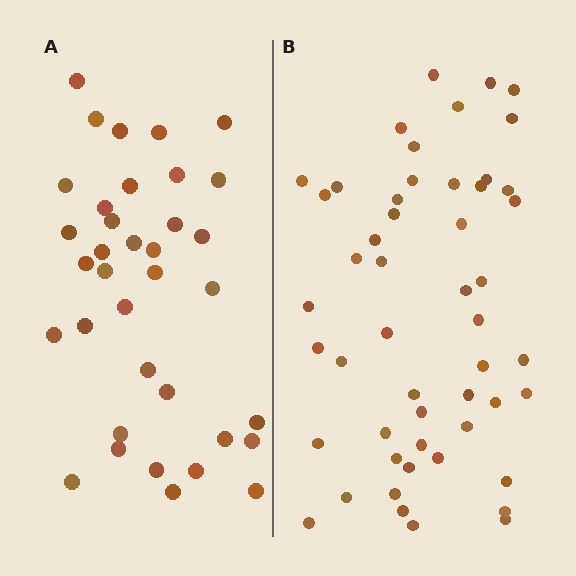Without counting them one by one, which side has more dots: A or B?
Region B (the right region) has more dots.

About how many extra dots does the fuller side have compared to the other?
Region B has approximately 15 more dots than region A.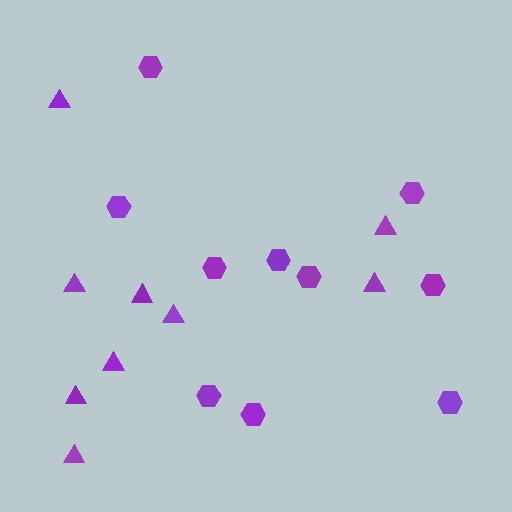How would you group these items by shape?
There are 2 groups: one group of triangles (9) and one group of hexagons (10).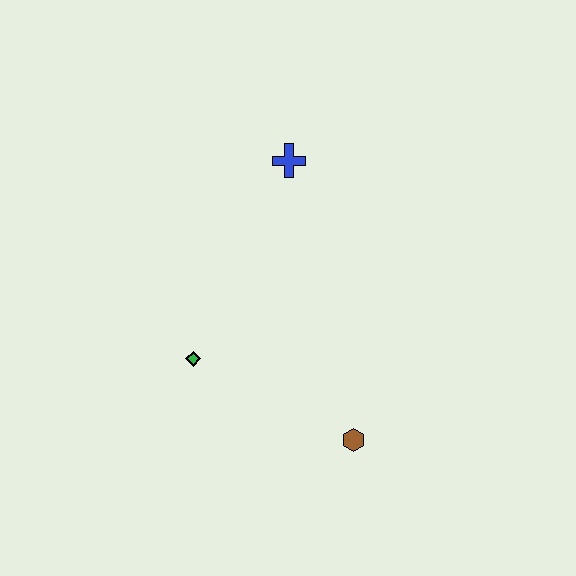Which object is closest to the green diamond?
The brown hexagon is closest to the green diamond.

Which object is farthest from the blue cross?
The brown hexagon is farthest from the blue cross.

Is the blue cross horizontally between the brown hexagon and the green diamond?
Yes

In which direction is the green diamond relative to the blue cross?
The green diamond is below the blue cross.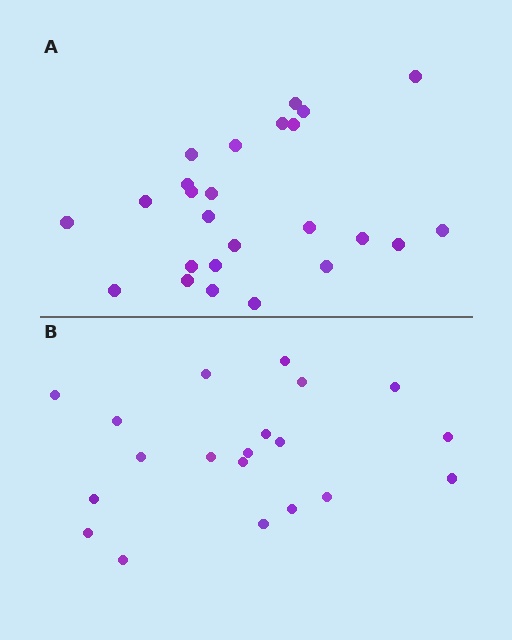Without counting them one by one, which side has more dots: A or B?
Region A (the top region) has more dots.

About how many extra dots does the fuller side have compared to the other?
Region A has about 5 more dots than region B.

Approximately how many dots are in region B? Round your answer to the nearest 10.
About 20 dots.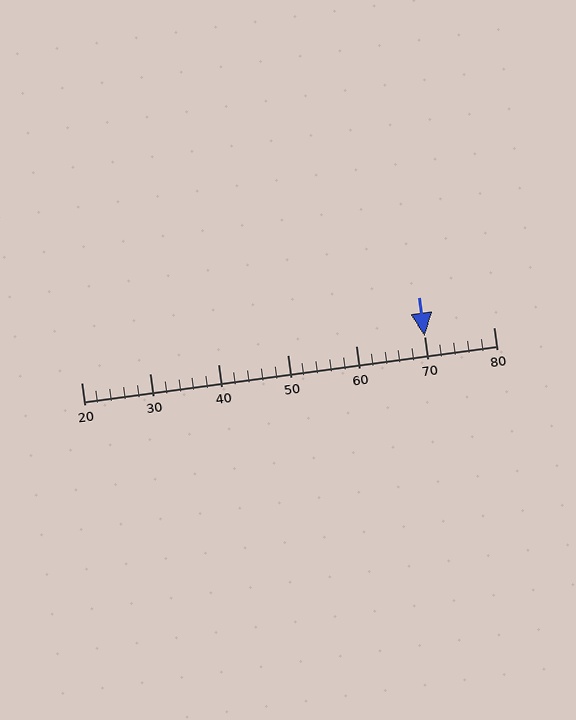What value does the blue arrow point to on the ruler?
The blue arrow points to approximately 70.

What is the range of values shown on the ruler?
The ruler shows values from 20 to 80.